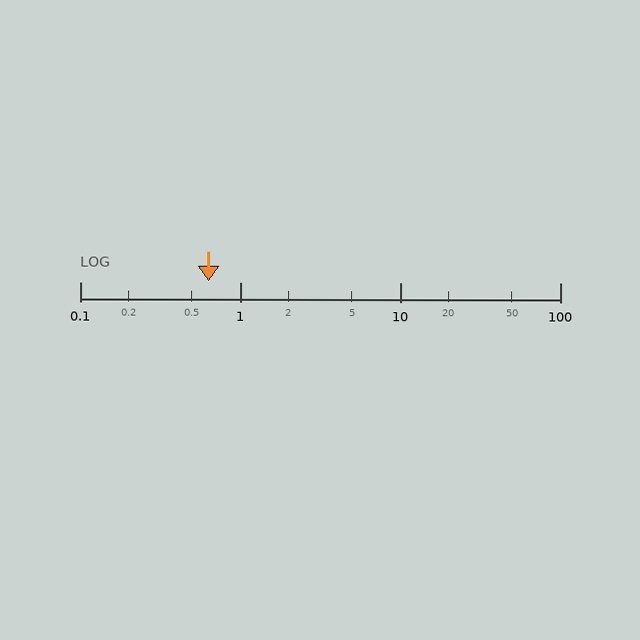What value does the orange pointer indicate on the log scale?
The pointer indicates approximately 0.64.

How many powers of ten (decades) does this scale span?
The scale spans 3 decades, from 0.1 to 100.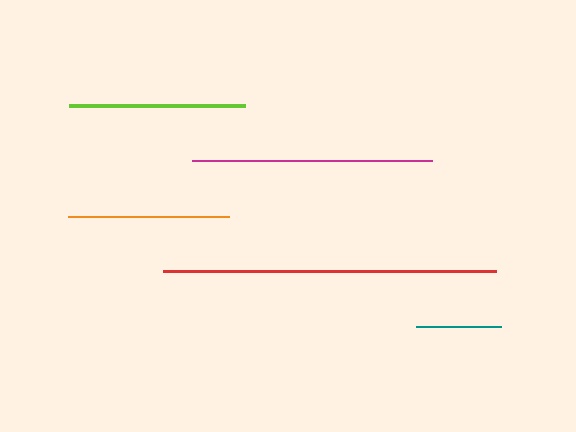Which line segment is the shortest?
The teal line is the shortest at approximately 85 pixels.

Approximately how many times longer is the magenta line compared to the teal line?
The magenta line is approximately 2.8 times the length of the teal line.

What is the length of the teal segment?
The teal segment is approximately 85 pixels long.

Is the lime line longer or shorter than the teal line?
The lime line is longer than the teal line.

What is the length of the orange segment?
The orange segment is approximately 161 pixels long.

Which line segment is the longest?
The red line is the longest at approximately 334 pixels.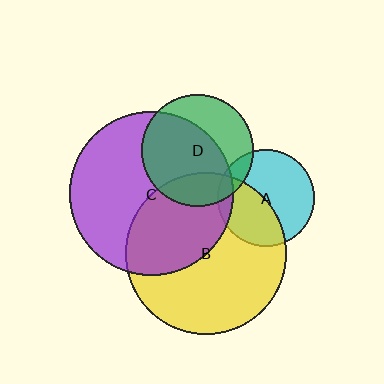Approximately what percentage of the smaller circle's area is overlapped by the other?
Approximately 20%.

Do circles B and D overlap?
Yes.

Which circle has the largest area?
Circle C (purple).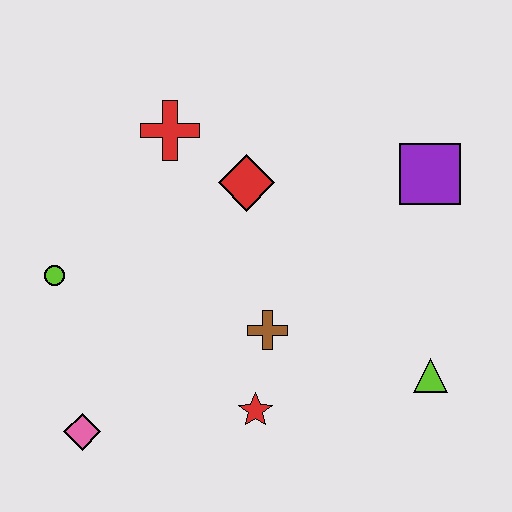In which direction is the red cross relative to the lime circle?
The red cross is above the lime circle.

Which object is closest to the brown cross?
The red star is closest to the brown cross.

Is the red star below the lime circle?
Yes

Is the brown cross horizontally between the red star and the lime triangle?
Yes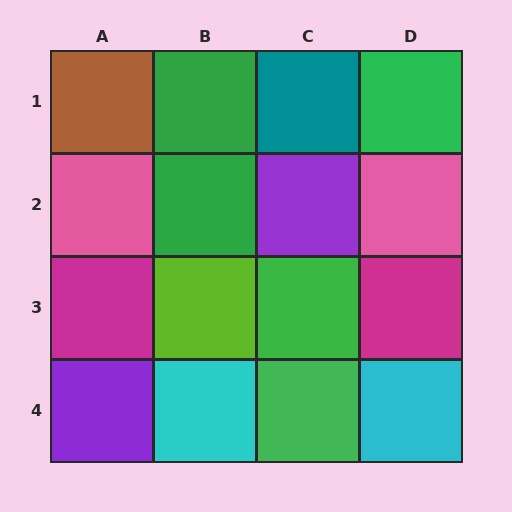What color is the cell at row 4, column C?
Green.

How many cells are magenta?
2 cells are magenta.